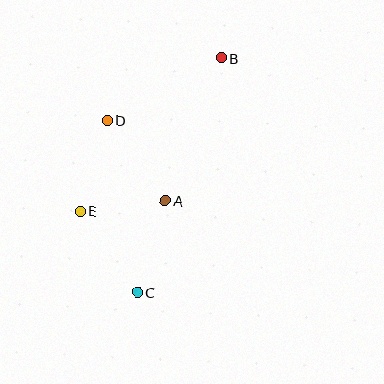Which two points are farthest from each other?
Points B and C are farthest from each other.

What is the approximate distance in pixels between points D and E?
The distance between D and E is approximately 95 pixels.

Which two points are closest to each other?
Points A and E are closest to each other.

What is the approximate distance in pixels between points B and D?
The distance between B and D is approximately 130 pixels.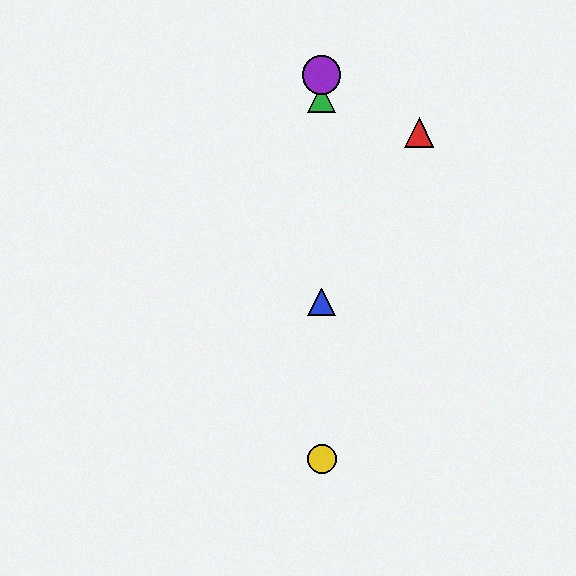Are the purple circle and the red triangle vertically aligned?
No, the purple circle is at x≈322 and the red triangle is at x≈419.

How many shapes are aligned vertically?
4 shapes (the blue triangle, the green triangle, the yellow circle, the purple circle) are aligned vertically.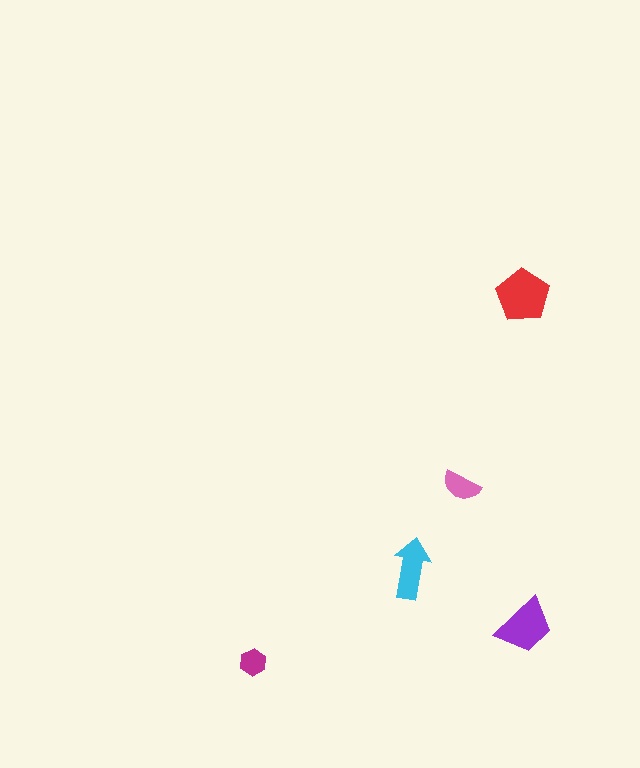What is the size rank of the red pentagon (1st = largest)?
1st.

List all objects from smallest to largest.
The magenta hexagon, the pink semicircle, the cyan arrow, the purple trapezoid, the red pentagon.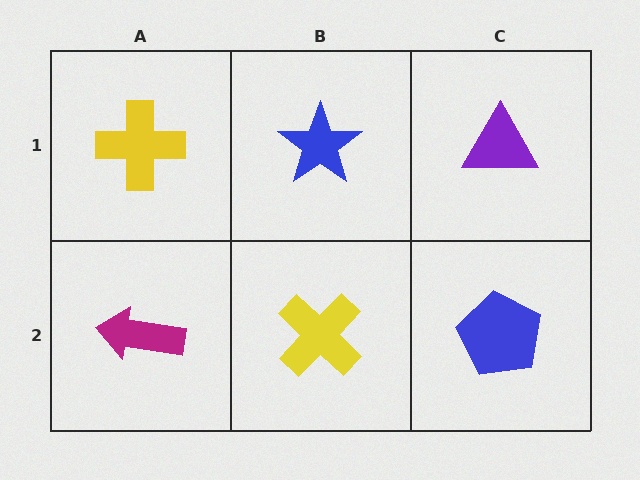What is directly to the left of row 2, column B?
A magenta arrow.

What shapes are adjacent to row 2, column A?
A yellow cross (row 1, column A), a yellow cross (row 2, column B).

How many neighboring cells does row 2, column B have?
3.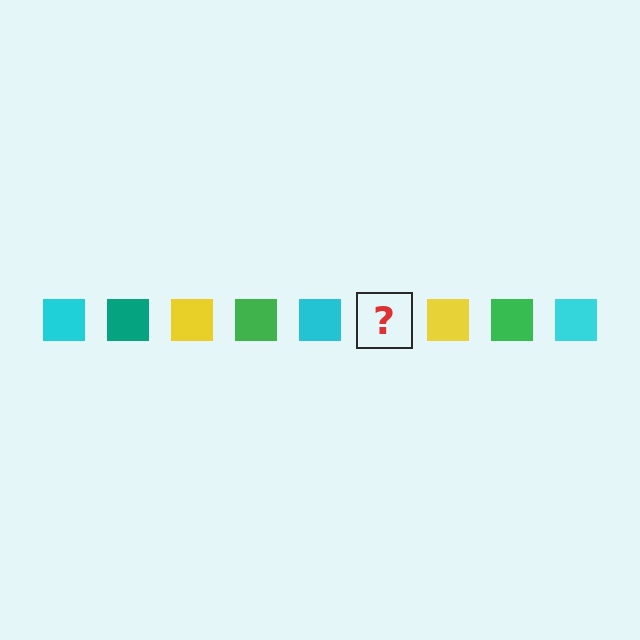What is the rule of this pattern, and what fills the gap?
The rule is that the pattern cycles through cyan, teal, yellow, green squares. The gap should be filled with a teal square.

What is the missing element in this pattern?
The missing element is a teal square.